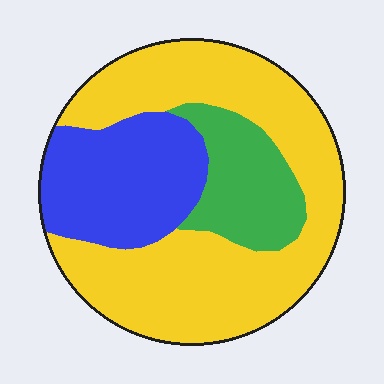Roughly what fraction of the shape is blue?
Blue takes up about one quarter (1/4) of the shape.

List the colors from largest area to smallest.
From largest to smallest: yellow, blue, green.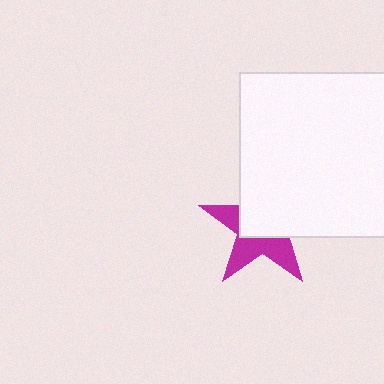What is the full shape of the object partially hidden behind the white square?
The partially hidden object is a magenta star.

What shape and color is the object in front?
The object in front is a white square.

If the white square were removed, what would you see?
You would see the complete magenta star.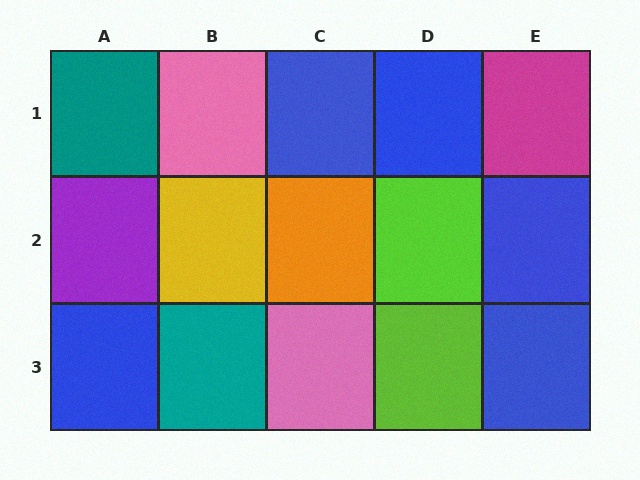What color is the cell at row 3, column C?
Pink.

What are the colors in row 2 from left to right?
Purple, yellow, orange, lime, blue.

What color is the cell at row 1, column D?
Blue.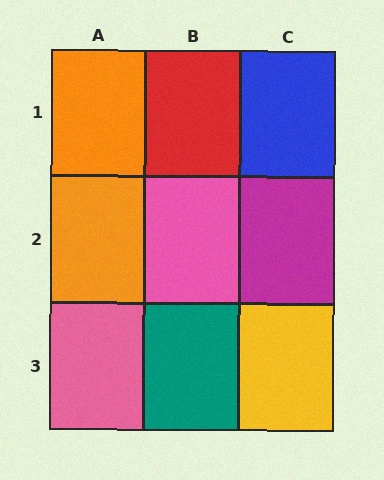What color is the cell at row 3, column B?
Teal.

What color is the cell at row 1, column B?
Red.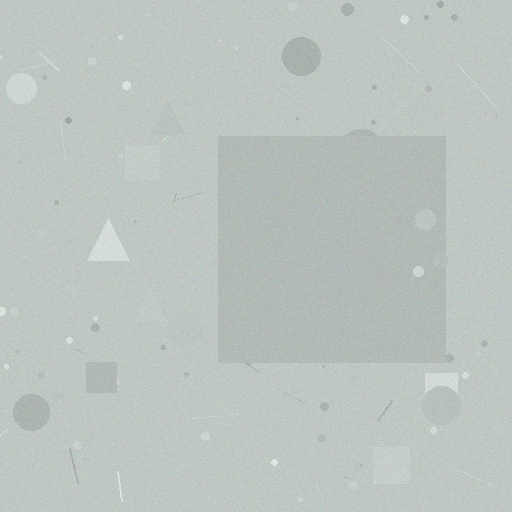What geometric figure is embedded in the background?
A square is embedded in the background.